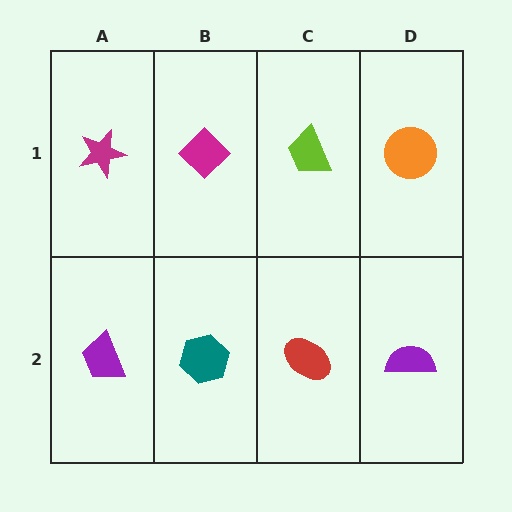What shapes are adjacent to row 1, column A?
A purple trapezoid (row 2, column A), a magenta diamond (row 1, column B).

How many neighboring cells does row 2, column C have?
3.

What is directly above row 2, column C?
A lime trapezoid.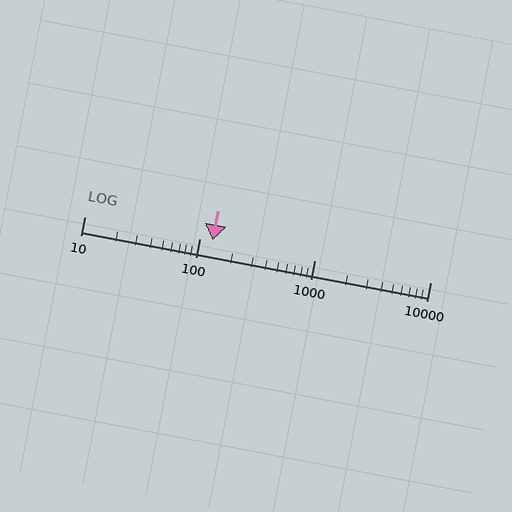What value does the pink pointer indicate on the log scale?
The pointer indicates approximately 130.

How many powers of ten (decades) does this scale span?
The scale spans 3 decades, from 10 to 10000.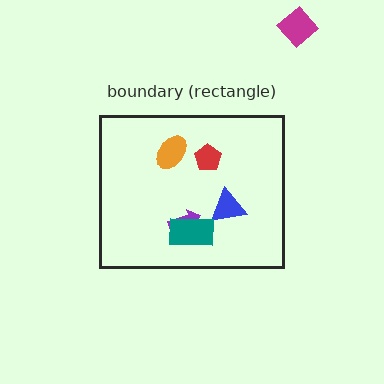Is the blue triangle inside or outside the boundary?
Inside.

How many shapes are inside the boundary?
5 inside, 1 outside.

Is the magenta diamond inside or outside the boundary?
Outside.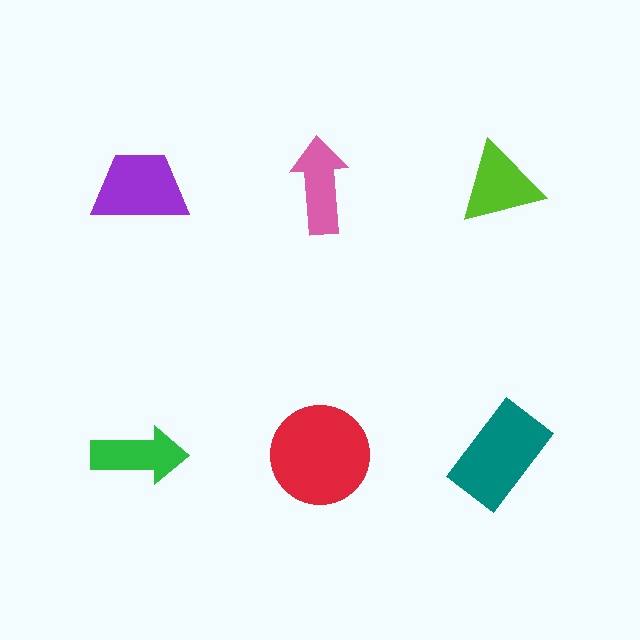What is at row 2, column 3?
A teal rectangle.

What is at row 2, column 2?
A red circle.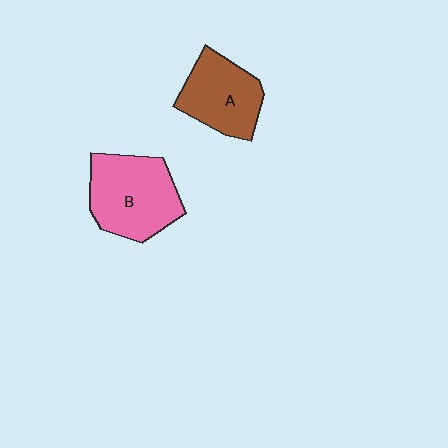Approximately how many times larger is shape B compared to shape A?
Approximately 1.3 times.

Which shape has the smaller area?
Shape A (brown).